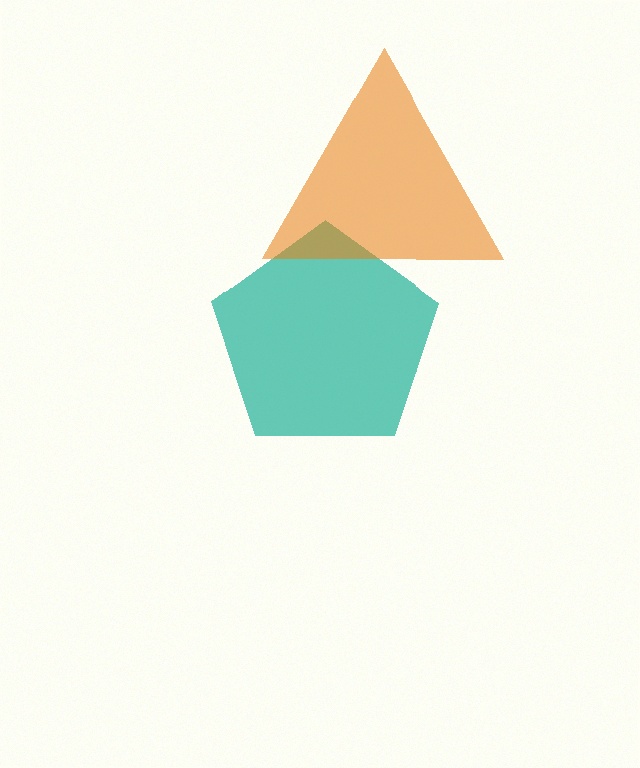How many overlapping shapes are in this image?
There are 2 overlapping shapes in the image.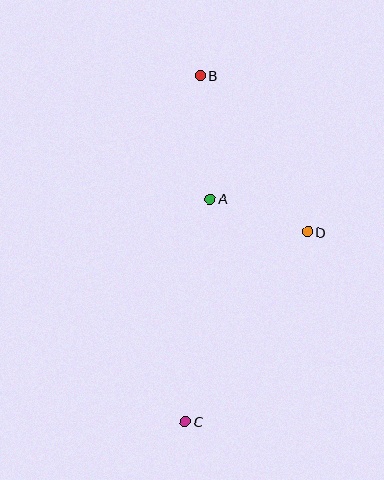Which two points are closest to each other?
Points A and D are closest to each other.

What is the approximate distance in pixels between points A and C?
The distance between A and C is approximately 224 pixels.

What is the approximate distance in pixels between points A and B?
The distance between A and B is approximately 124 pixels.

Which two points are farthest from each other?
Points B and C are farthest from each other.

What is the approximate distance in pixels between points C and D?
The distance between C and D is approximately 226 pixels.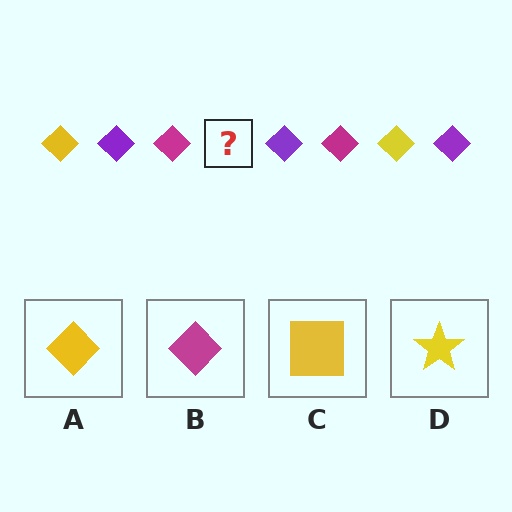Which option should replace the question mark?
Option A.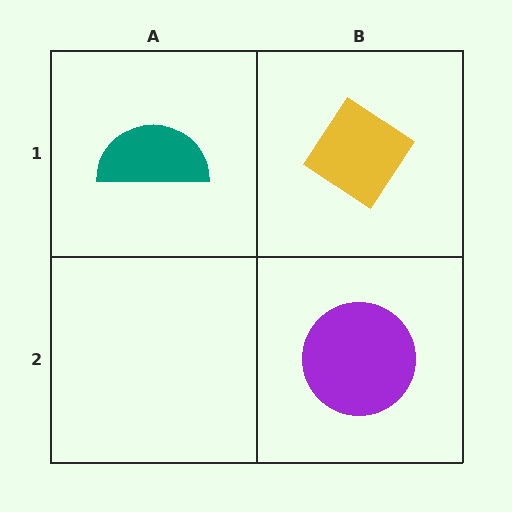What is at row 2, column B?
A purple circle.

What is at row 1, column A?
A teal semicircle.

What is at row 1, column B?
A yellow diamond.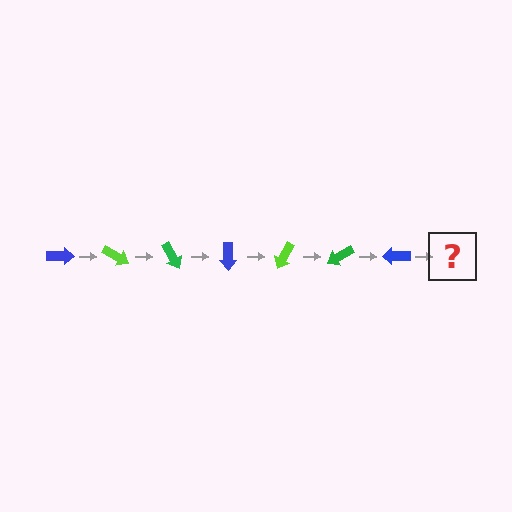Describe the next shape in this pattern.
It should be a lime arrow, rotated 210 degrees from the start.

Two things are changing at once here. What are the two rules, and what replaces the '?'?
The two rules are that it rotates 30 degrees each step and the color cycles through blue, lime, and green. The '?' should be a lime arrow, rotated 210 degrees from the start.